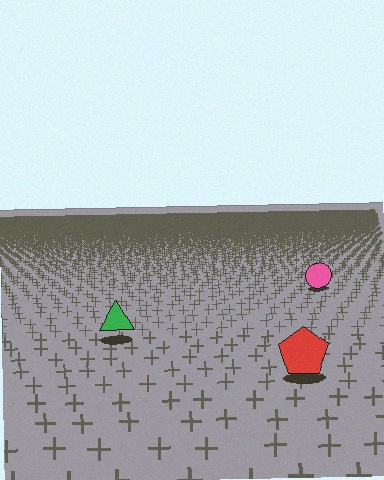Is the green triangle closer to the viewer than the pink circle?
Yes. The green triangle is closer — you can tell from the texture gradient: the ground texture is coarser near it.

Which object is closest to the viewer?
The red pentagon is closest. The texture marks near it are larger and more spread out.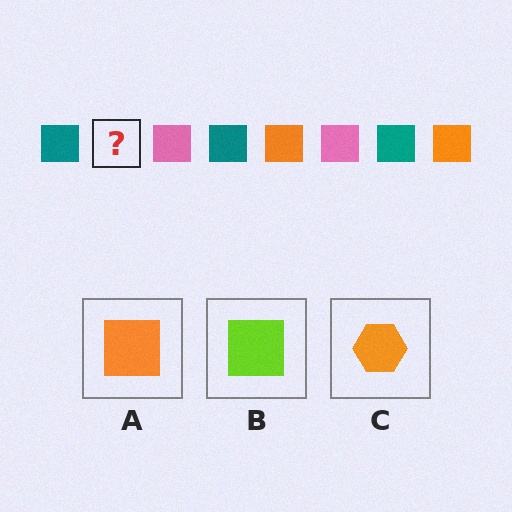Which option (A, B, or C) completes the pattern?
A.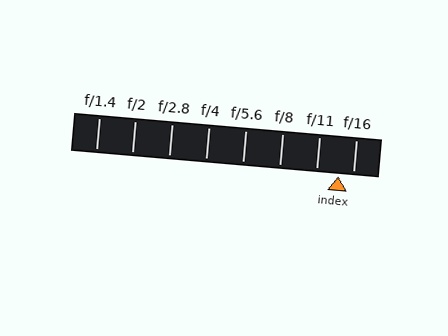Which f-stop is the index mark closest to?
The index mark is closest to f/16.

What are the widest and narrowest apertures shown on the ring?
The widest aperture shown is f/1.4 and the narrowest is f/16.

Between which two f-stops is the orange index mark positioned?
The index mark is between f/11 and f/16.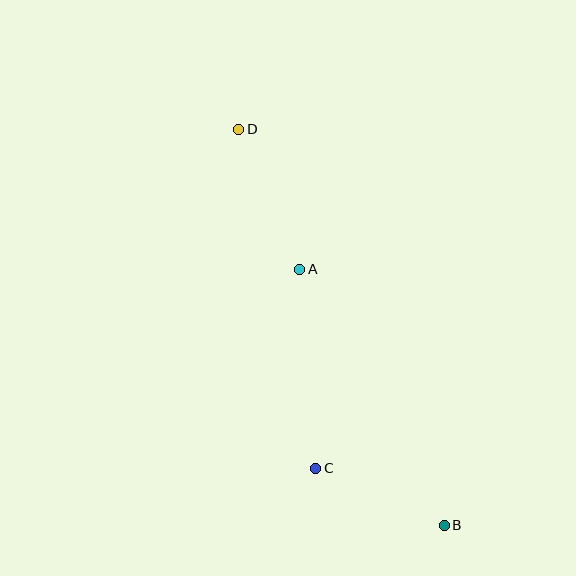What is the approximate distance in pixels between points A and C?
The distance between A and C is approximately 199 pixels.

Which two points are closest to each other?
Points B and C are closest to each other.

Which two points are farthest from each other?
Points B and D are farthest from each other.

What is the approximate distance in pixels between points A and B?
The distance between A and B is approximately 294 pixels.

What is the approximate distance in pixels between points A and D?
The distance between A and D is approximately 153 pixels.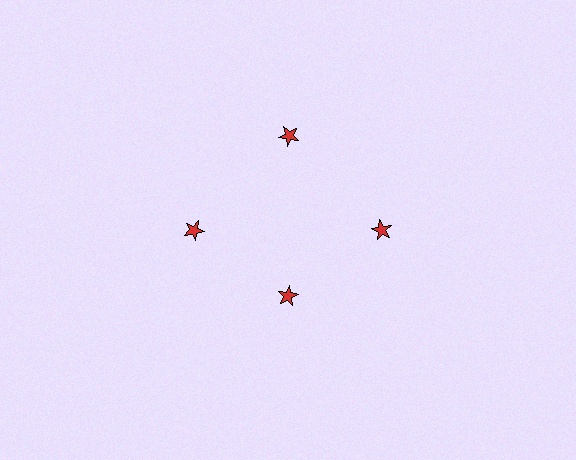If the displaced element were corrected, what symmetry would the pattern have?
It would have 4-fold rotational symmetry — the pattern would map onto itself every 90 degrees.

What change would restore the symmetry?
The symmetry would be restored by moving it outward, back onto the ring so that all 4 stars sit at equal angles and equal distance from the center.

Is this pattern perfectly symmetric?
No. The 4 red stars are arranged in a ring, but one element near the 6 o'clock position is pulled inward toward the center, breaking the 4-fold rotational symmetry.